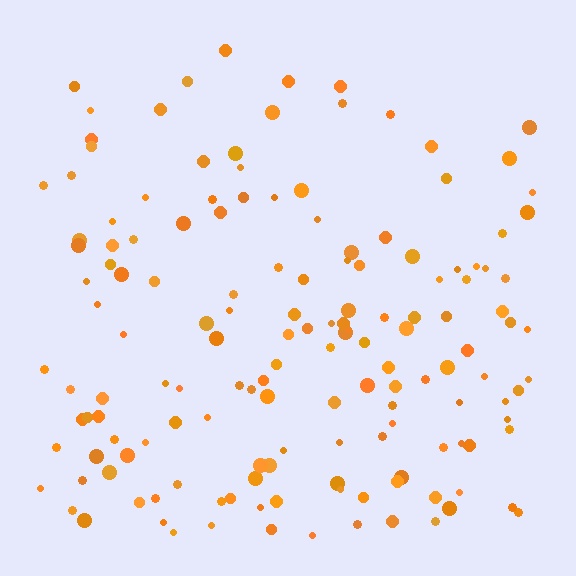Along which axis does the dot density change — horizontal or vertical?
Vertical.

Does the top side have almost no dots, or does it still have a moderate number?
Still a moderate number, just noticeably fewer than the bottom.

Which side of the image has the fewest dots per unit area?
The top.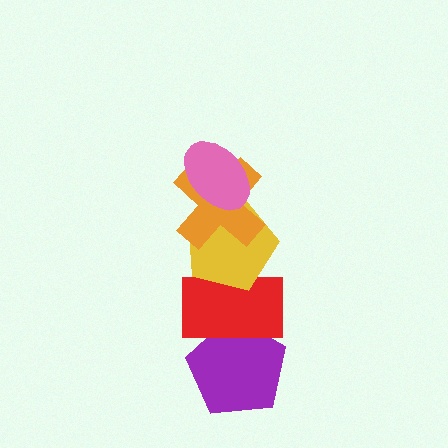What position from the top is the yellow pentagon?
The yellow pentagon is 3rd from the top.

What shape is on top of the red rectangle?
The yellow pentagon is on top of the red rectangle.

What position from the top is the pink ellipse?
The pink ellipse is 1st from the top.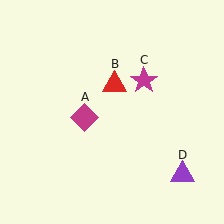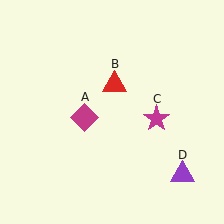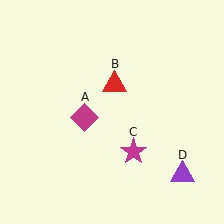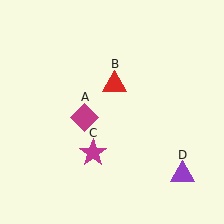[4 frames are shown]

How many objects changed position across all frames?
1 object changed position: magenta star (object C).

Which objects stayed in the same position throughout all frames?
Magenta diamond (object A) and red triangle (object B) and purple triangle (object D) remained stationary.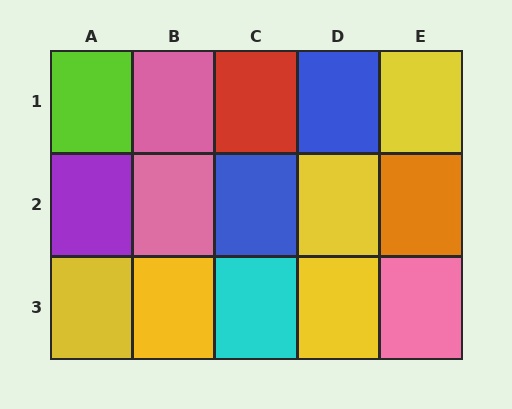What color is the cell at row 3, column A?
Yellow.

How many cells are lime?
1 cell is lime.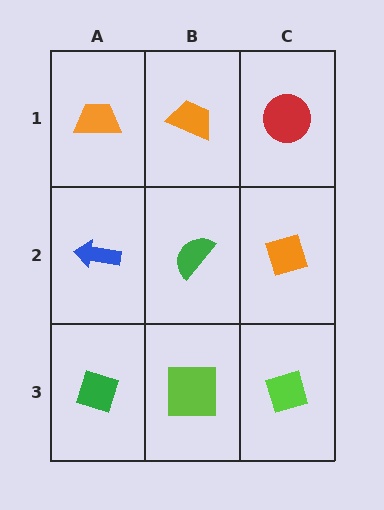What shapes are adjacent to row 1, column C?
An orange diamond (row 2, column C), an orange trapezoid (row 1, column B).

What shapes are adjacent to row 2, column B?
An orange trapezoid (row 1, column B), a lime square (row 3, column B), a blue arrow (row 2, column A), an orange diamond (row 2, column C).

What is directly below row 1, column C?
An orange diamond.